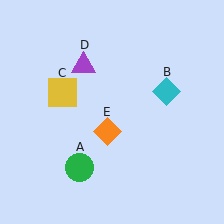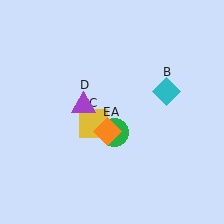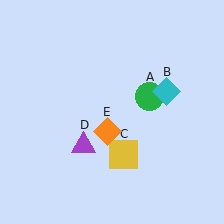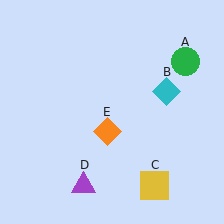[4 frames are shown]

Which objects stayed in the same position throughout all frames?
Cyan diamond (object B) and orange diamond (object E) remained stationary.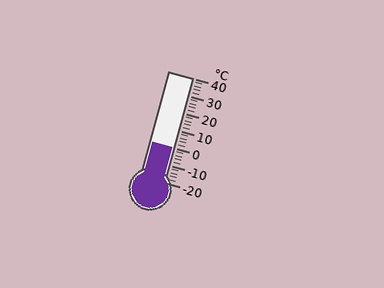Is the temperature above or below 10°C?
The temperature is below 10°C.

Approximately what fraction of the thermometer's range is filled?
The thermometer is filled to approximately 35% of its range.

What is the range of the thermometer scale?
The thermometer scale ranges from -20°C to 40°C.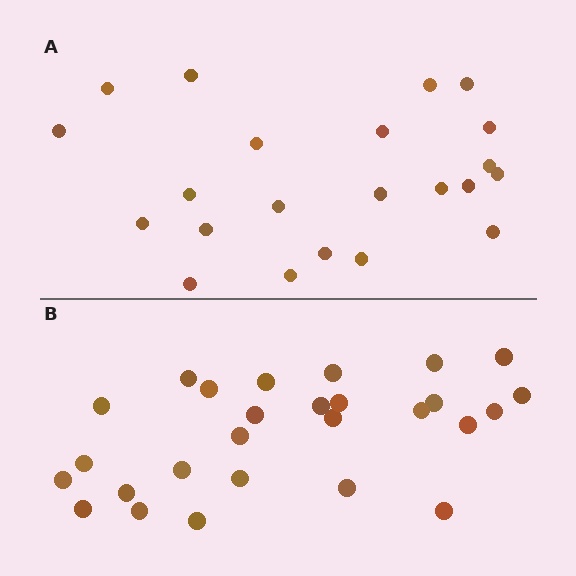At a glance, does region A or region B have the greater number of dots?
Region B (the bottom region) has more dots.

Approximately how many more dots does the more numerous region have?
Region B has about 5 more dots than region A.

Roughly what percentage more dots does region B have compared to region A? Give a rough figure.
About 25% more.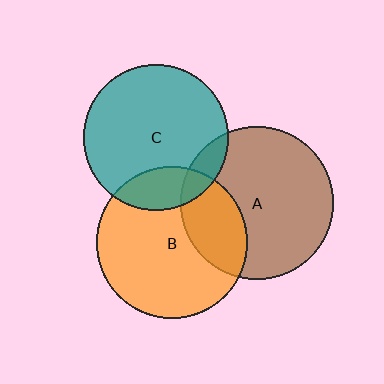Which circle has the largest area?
Circle A (brown).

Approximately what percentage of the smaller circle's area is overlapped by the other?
Approximately 20%.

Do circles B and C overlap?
Yes.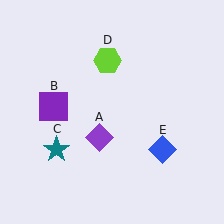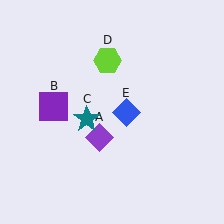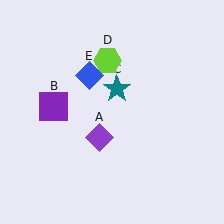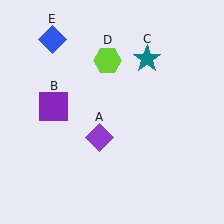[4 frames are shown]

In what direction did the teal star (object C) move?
The teal star (object C) moved up and to the right.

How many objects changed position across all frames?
2 objects changed position: teal star (object C), blue diamond (object E).